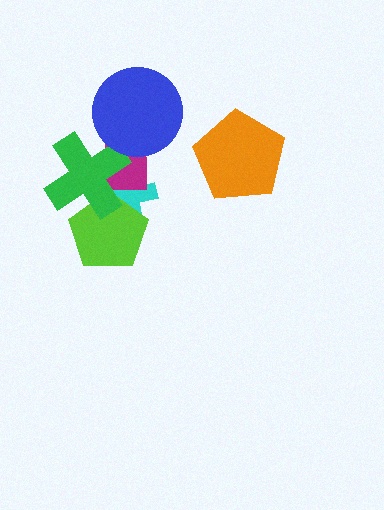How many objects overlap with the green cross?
3 objects overlap with the green cross.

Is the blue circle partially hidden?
No, no other shape covers it.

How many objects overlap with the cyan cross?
3 objects overlap with the cyan cross.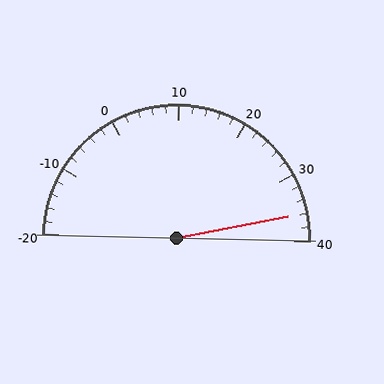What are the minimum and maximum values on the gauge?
The gauge ranges from -20 to 40.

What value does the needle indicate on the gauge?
The needle indicates approximately 36.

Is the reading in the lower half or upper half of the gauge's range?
The reading is in the upper half of the range (-20 to 40).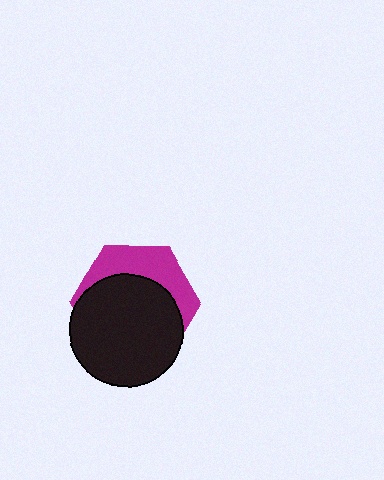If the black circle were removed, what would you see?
You would see the complete magenta hexagon.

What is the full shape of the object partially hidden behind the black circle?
The partially hidden object is a magenta hexagon.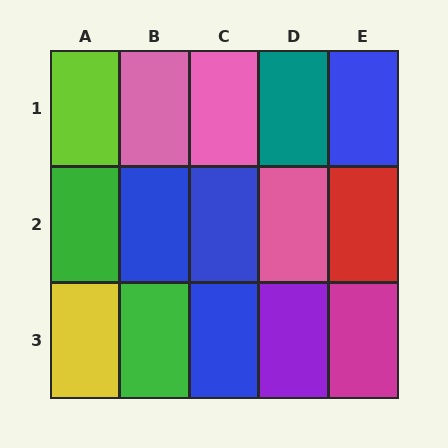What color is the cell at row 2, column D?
Pink.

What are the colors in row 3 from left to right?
Yellow, green, blue, purple, magenta.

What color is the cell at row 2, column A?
Green.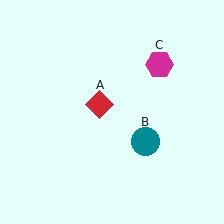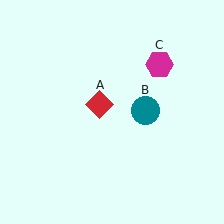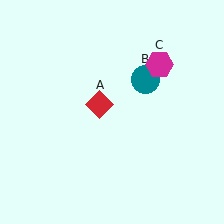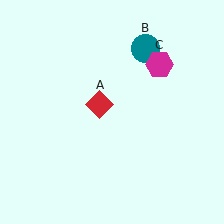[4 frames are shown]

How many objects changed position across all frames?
1 object changed position: teal circle (object B).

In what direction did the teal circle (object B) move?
The teal circle (object B) moved up.